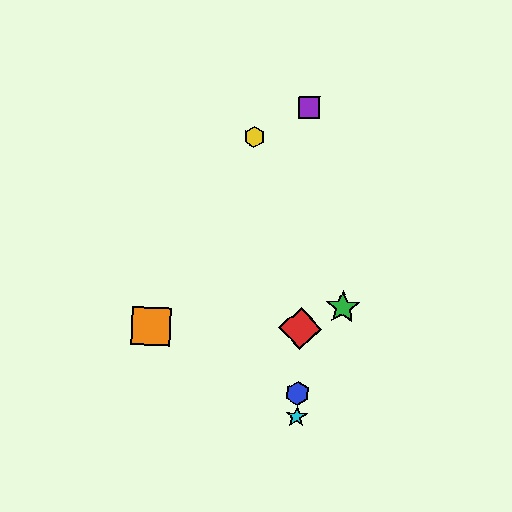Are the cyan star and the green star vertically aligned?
No, the cyan star is at x≈297 and the green star is at x≈343.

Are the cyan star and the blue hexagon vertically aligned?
Yes, both are at x≈297.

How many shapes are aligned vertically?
4 shapes (the red diamond, the blue hexagon, the purple square, the cyan star) are aligned vertically.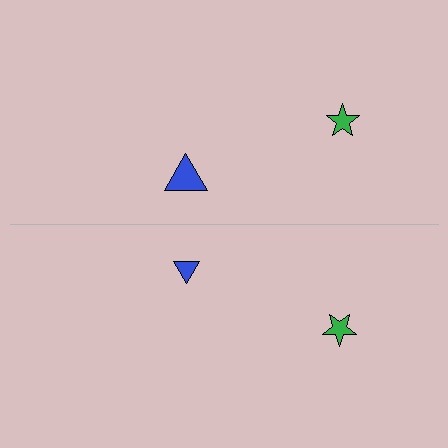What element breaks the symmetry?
The blue triangle on the bottom side has a different size than its mirror counterpart.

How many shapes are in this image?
There are 4 shapes in this image.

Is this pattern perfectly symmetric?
No, the pattern is not perfectly symmetric. The blue triangle on the bottom side has a different size than its mirror counterpart.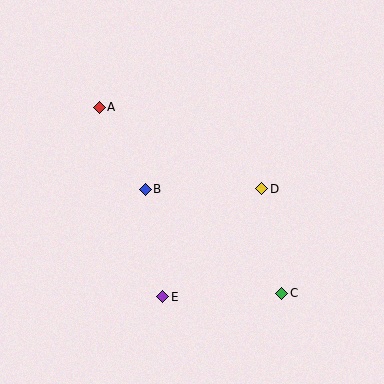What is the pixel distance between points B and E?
The distance between B and E is 109 pixels.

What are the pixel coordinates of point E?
Point E is at (163, 297).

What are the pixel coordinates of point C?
Point C is at (282, 293).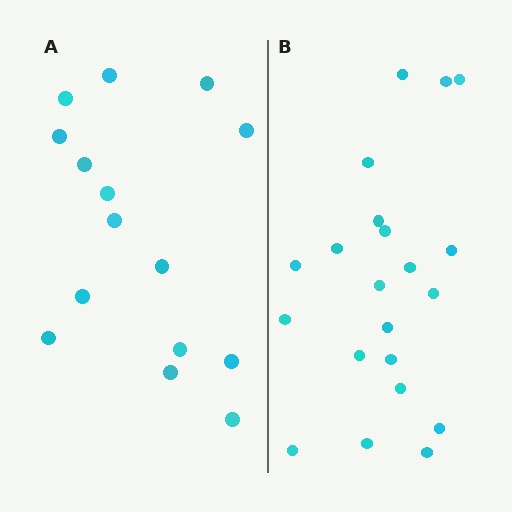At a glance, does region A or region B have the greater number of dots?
Region B (the right region) has more dots.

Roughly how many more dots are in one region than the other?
Region B has about 6 more dots than region A.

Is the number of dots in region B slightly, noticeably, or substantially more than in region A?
Region B has noticeably more, but not dramatically so. The ratio is roughly 1.4 to 1.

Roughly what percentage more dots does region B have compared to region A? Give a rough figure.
About 40% more.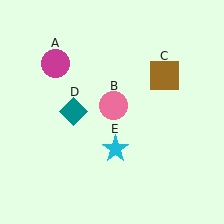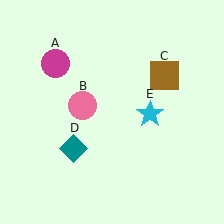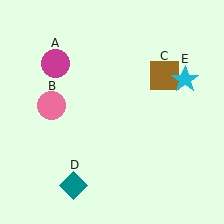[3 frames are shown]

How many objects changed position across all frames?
3 objects changed position: pink circle (object B), teal diamond (object D), cyan star (object E).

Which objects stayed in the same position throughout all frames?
Magenta circle (object A) and brown square (object C) remained stationary.